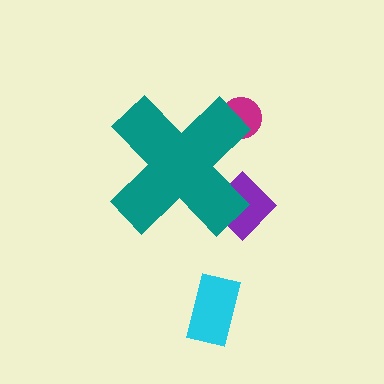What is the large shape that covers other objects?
A teal cross.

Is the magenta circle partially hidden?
Yes, the magenta circle is partially hidden behind the teal cross.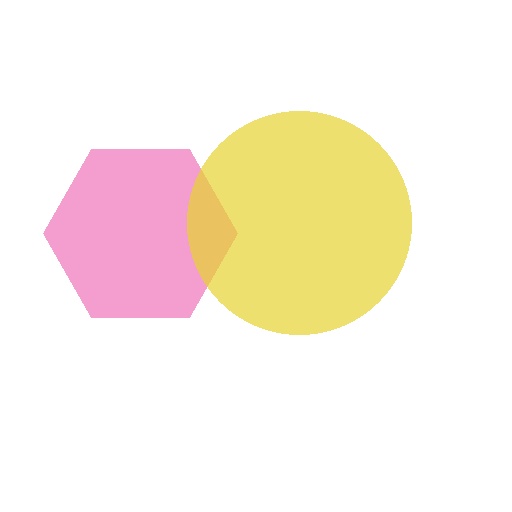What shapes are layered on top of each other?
The layered shapes are: a pink hexagon, a yellow circle.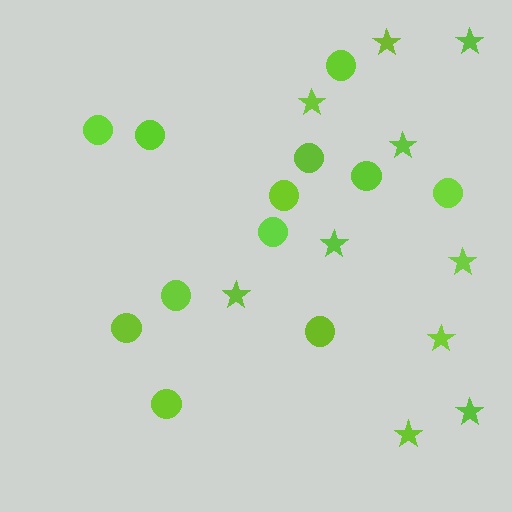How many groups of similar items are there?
There are 2 groups: one group of circles (12) and one group of stars (10).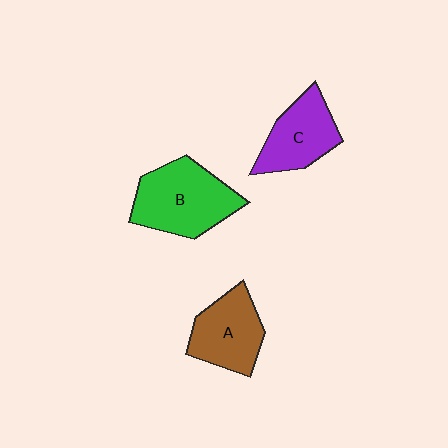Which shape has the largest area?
Shape B (green).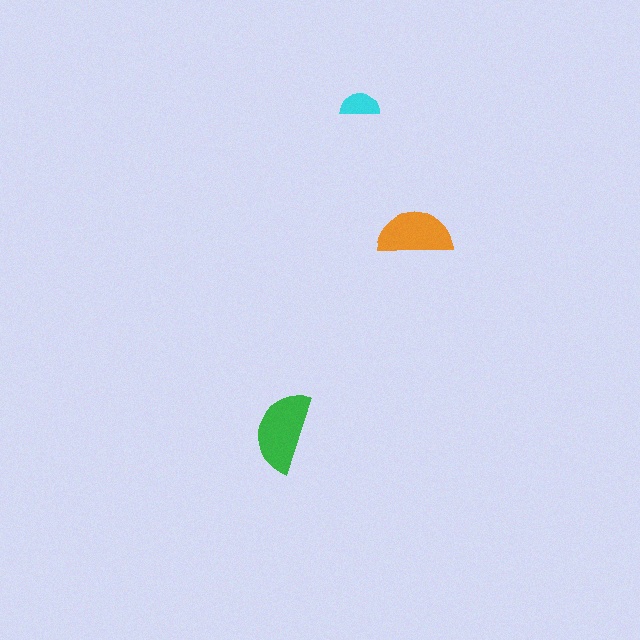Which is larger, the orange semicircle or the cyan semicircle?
The orange one.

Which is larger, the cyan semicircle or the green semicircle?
The green one.